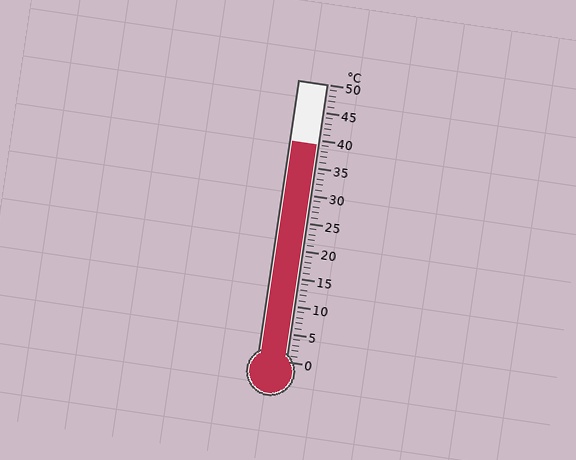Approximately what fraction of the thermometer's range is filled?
The thermometer is filled to approximately 80% of its range.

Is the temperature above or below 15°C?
The temperature is above 15°C.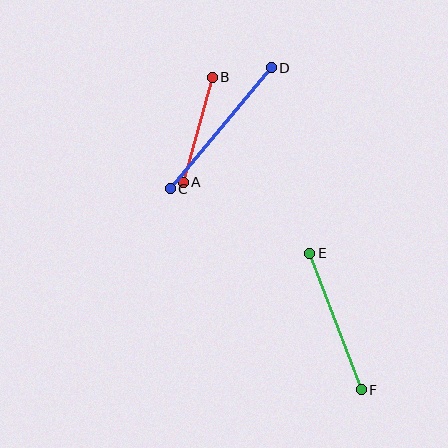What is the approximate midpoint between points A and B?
The midpoint is at approximately (198, 130) pixels.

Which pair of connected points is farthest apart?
Points C and D are farthest apart.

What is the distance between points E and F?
The distance is approximately 146 pixels.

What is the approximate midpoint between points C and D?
The midpoint is at approximately (221, 128) pixels.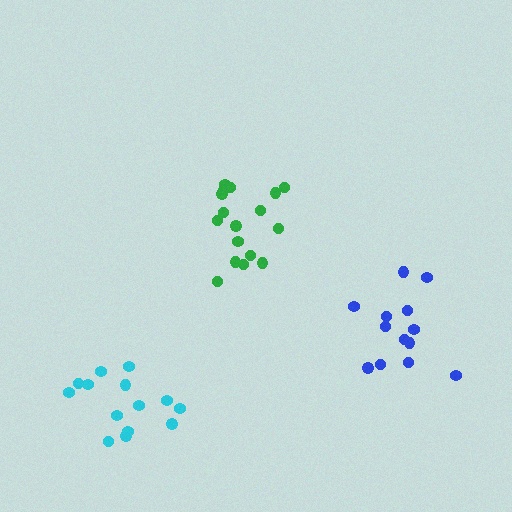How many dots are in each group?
Group 1: 17 dots, Group 2: 13 dots, Group 3: 14 dots (44 total).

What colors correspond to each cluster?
The clusters are colored: green, blue, cyan.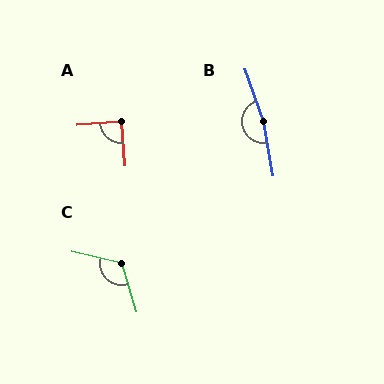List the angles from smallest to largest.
A (90°), C (120°), B (170°).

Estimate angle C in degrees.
Approximately 120 degrees.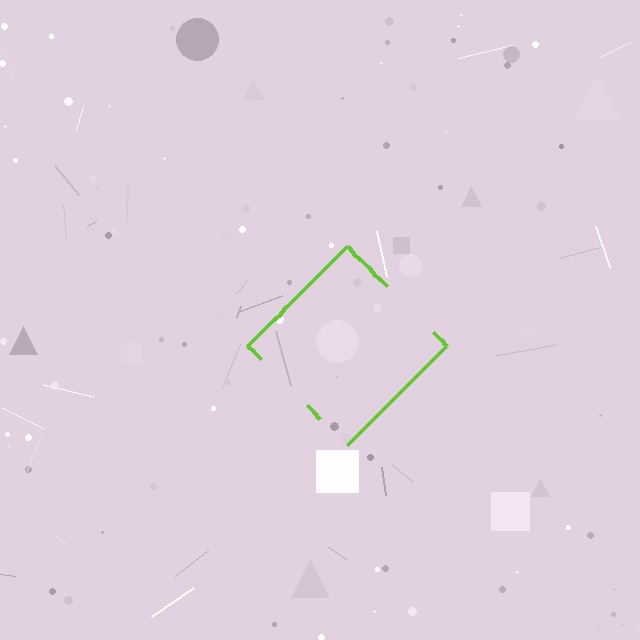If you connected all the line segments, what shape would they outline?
They would outline a diamond.